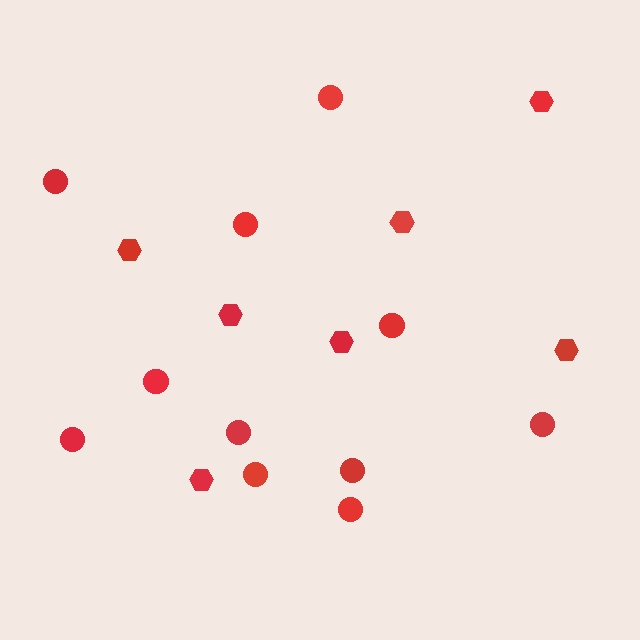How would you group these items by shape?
There are 2 groups: one group of hexagons (7) and one group of circles (11).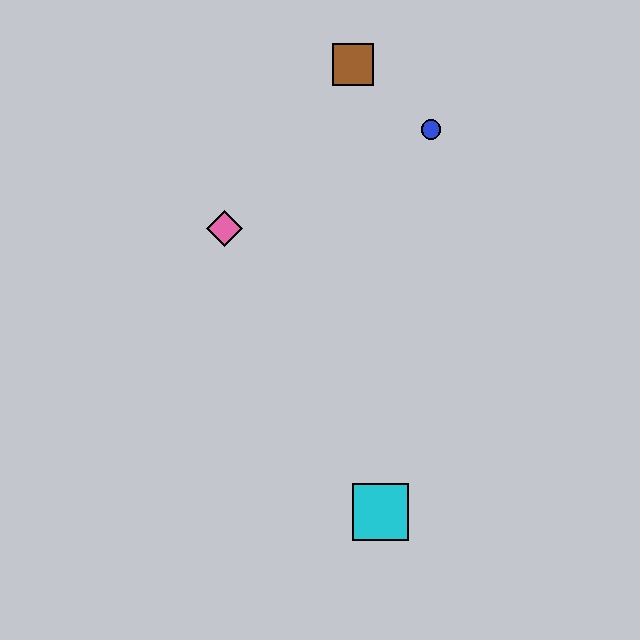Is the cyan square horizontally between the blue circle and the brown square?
Yes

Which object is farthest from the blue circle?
The cyan square is farthest from the blue circle.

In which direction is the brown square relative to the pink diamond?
The brown square is above the pink diamond.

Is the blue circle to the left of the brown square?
No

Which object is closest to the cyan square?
The pink diamond is closest to the cyan square.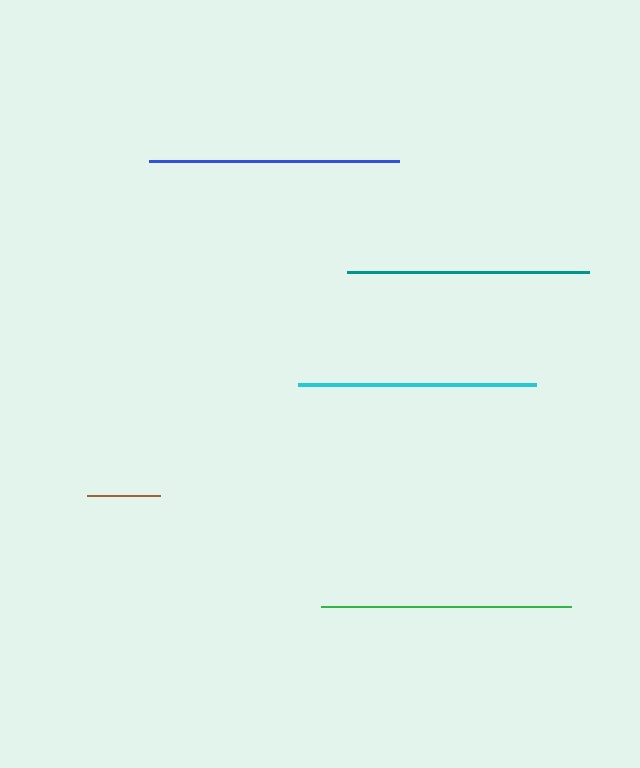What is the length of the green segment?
The green segment is approximately 250 pixels long.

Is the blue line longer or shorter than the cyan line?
The blue line is longer than the cyan line.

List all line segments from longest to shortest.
From longest to shortest: blue, green, teal, cyan, brown.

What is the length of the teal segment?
The teal segment is approximately 242 pixels long.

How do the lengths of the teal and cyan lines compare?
The teal and cyan lines are approximately the same length.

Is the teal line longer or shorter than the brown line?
The teal line is longer than the brown line.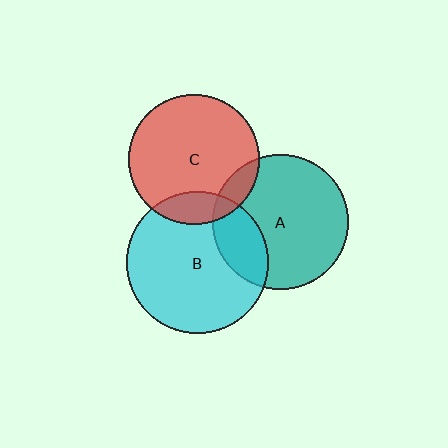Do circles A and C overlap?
Yes.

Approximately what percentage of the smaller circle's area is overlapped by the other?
Approximately 10%.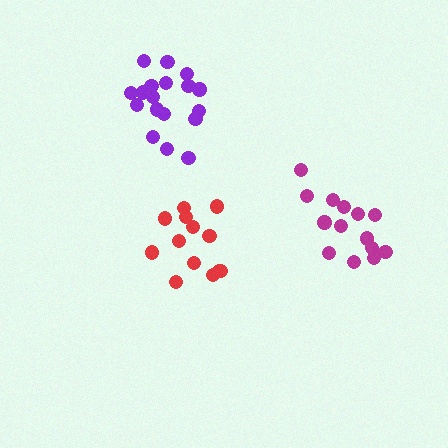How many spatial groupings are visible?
There are 3 spatial groupings.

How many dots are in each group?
Group 1: 13 dots, Group 2: 14 dots, Group 3: 18 dots (45 total).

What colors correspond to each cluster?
The clusters are colored: red, magenta, purple.